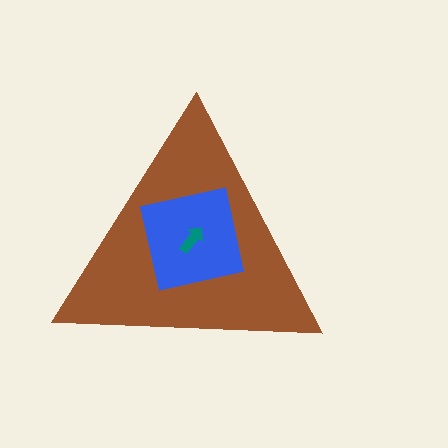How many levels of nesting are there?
3.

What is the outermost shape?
The brown triangle.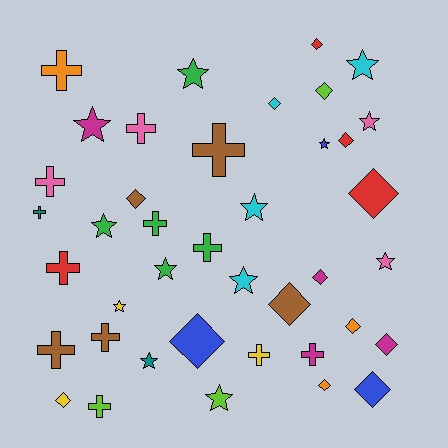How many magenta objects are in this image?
There are 4 magenta objects.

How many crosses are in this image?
There are 13 crosses.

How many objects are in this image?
There are 40 objects.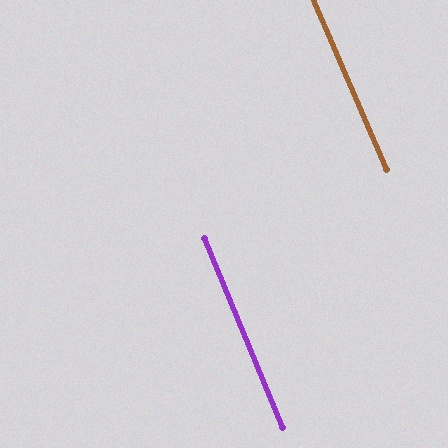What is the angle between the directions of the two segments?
Approximately 1 degree.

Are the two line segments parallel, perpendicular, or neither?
Parallel — their directions differ by only 0.9°.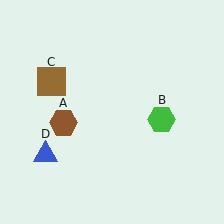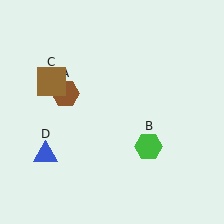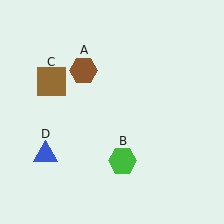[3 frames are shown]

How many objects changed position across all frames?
2 objects changed position: brown hexagon (object A), green hexagon (object B).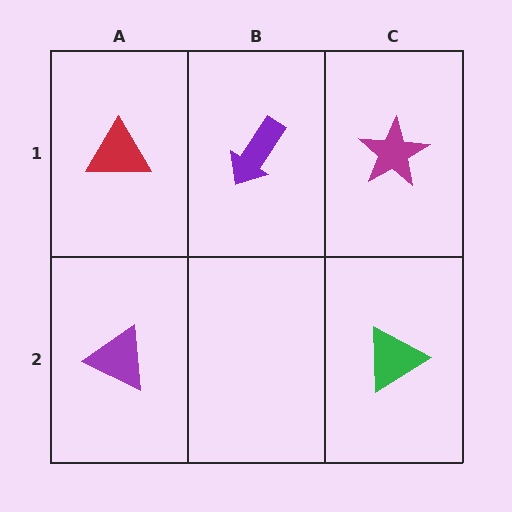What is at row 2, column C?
A green triangle.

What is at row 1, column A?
A red triangle.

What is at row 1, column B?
A purple arrow.